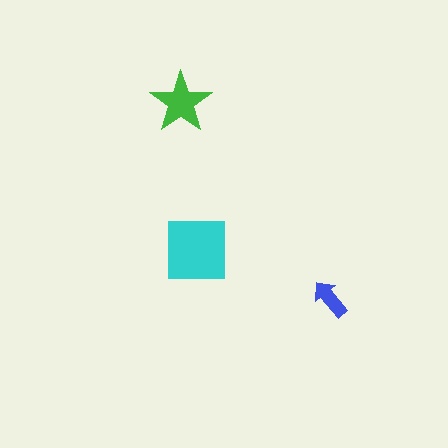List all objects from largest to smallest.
The cyan square, the green star, the blue arrow.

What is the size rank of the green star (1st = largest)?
2nd.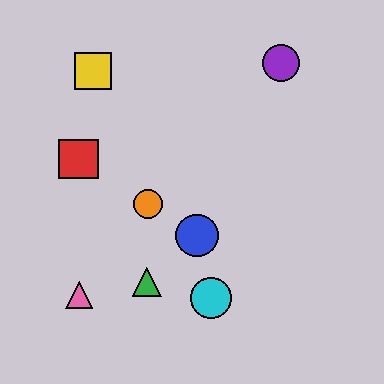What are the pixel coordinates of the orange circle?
The orange circle is at (148, 204).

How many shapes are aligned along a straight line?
3 shapes (the red square, the blue circle, the orange circle) are aligned along a straight line.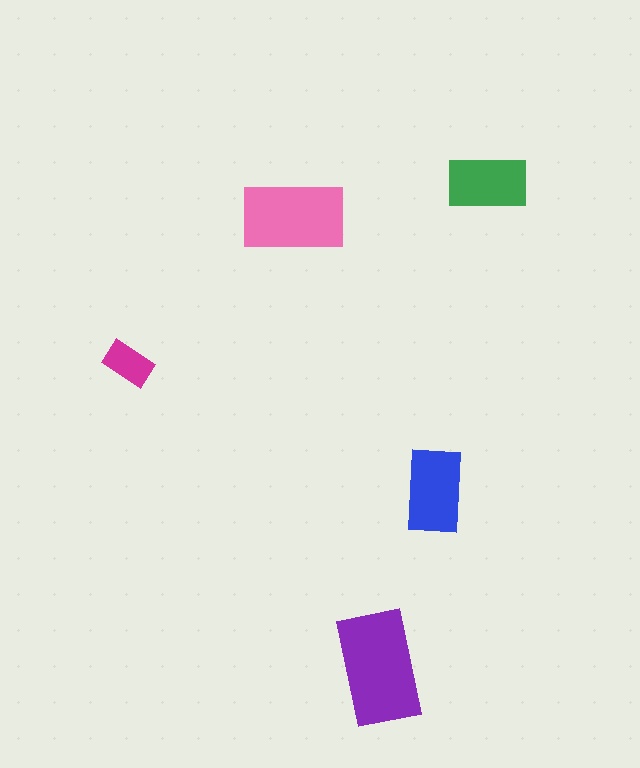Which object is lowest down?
The purple rectangle is bottommost.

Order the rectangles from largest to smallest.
the purple one, the pink one, the blue one, the green one, the magenta one.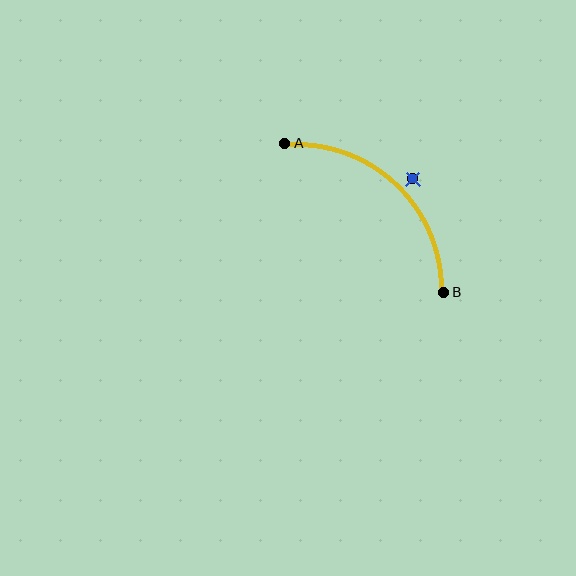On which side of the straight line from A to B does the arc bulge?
The arc bulges above and to the right of the straight line connecting A and B.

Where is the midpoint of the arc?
The arc midpoint is the point on the curve farthest from the straight line joining A and B. It sits above and to the right of that line.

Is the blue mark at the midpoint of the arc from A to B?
No — the blue mark does not lie on the arc at all. It sits slightly outside the curve.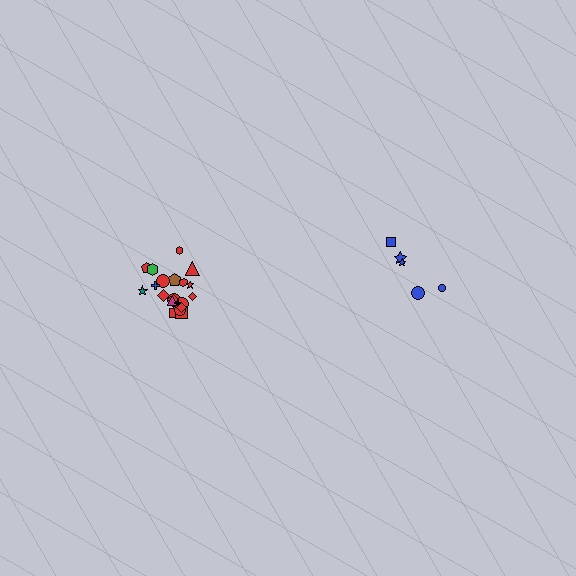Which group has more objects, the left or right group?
The left group.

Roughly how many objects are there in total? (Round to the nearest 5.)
Roughly 25 objects in total.